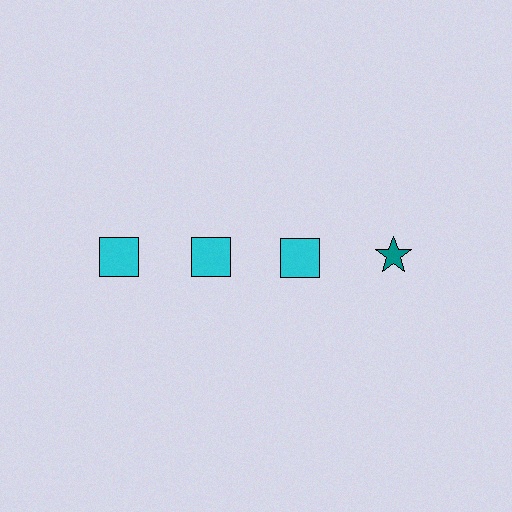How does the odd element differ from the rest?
It differs in both color (teal instead of cyan) and shape (star instead of square).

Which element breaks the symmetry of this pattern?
The teal star in the top row, second from right column breaks the symmetry. All other shapes are cyan squares.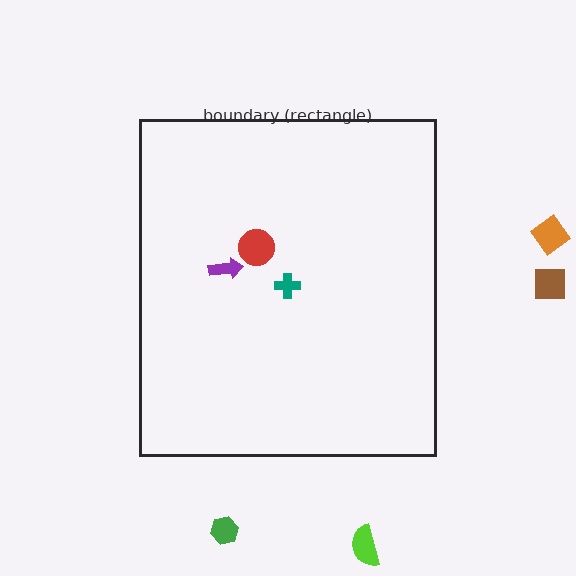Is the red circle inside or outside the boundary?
Inside.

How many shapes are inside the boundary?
3 inside, 4 outside.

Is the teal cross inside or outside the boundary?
Inside.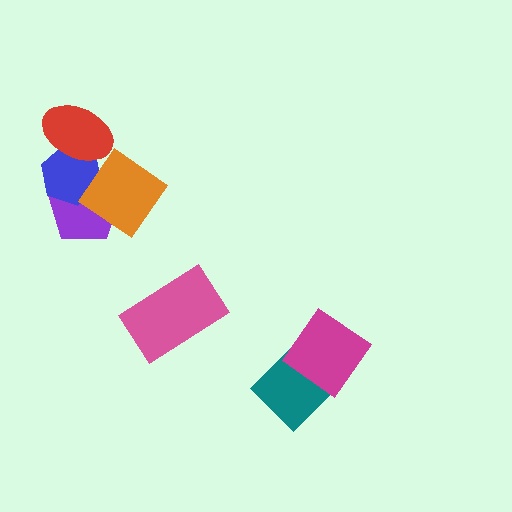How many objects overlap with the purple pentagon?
2 objects overlap with the purple pentagon.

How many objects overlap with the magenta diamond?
1 object overlaps with the magenta diamond.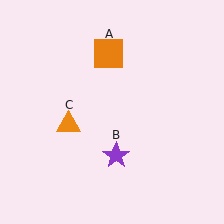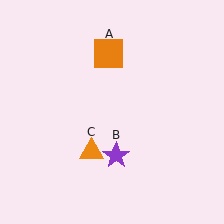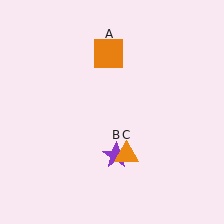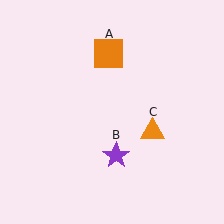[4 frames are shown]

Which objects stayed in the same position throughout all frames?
Orange square (object A) and purple star (object B) remained stationary.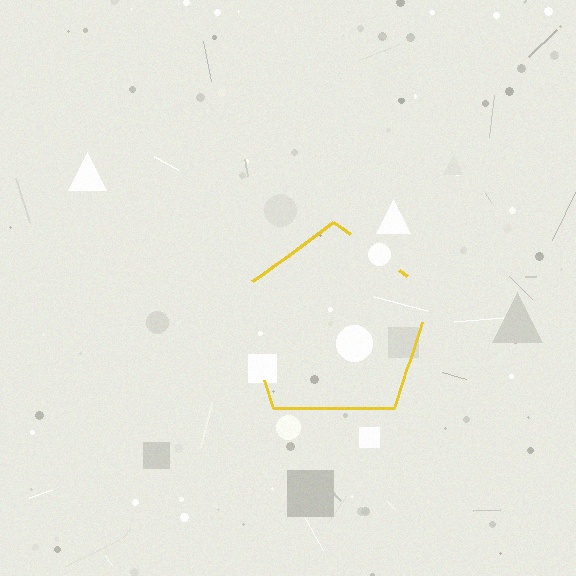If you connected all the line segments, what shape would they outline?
They would outline a pentagon.